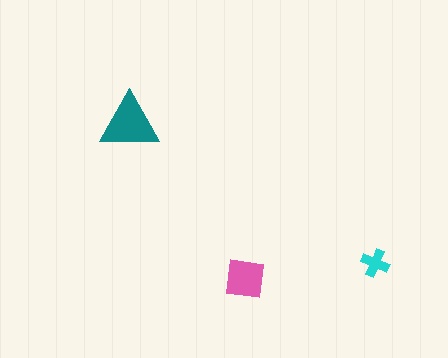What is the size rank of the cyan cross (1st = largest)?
3rd.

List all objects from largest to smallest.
The teal triangle, the pink square, the cyan cross.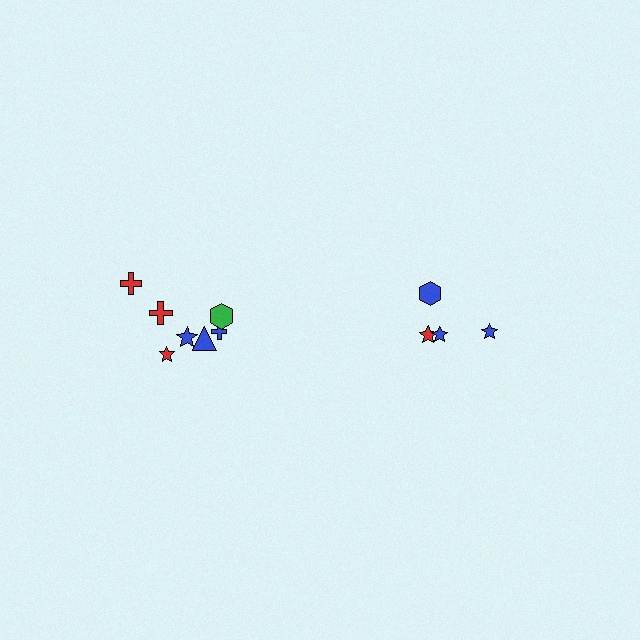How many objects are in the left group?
There are 7 objects.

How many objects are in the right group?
There are 4 objects.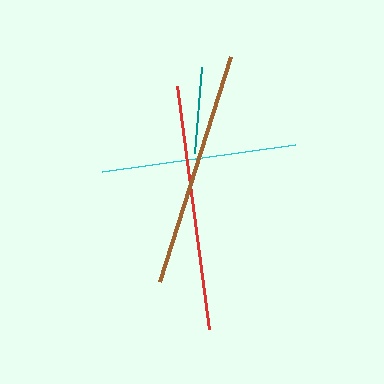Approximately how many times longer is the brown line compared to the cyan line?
The brown line is approximately 1.2 times the length of the cyan line.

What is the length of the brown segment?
The brown segment is approximately 237 pixels long.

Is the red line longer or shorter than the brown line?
The red line is longer than the brown line.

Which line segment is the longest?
The red line is the longest at approximately 245 pixels.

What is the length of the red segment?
The red segment is approximately 245 pixels long.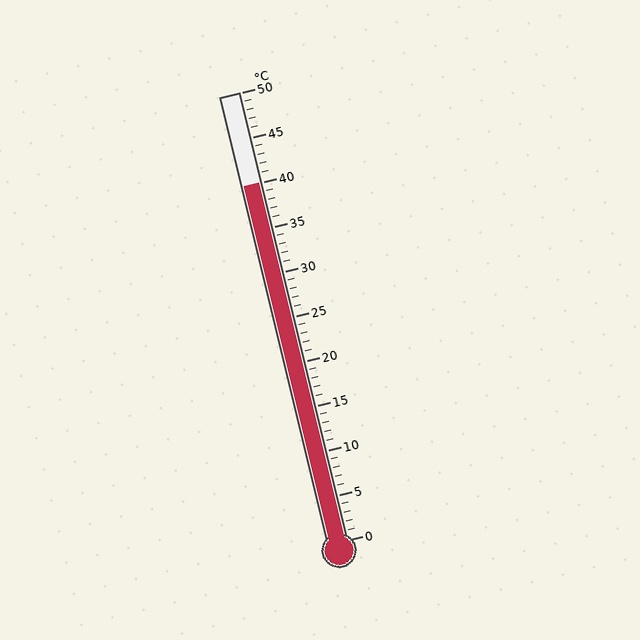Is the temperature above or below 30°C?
The temperature is above 30°C.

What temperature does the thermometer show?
The thermometer shows approximately 40°C.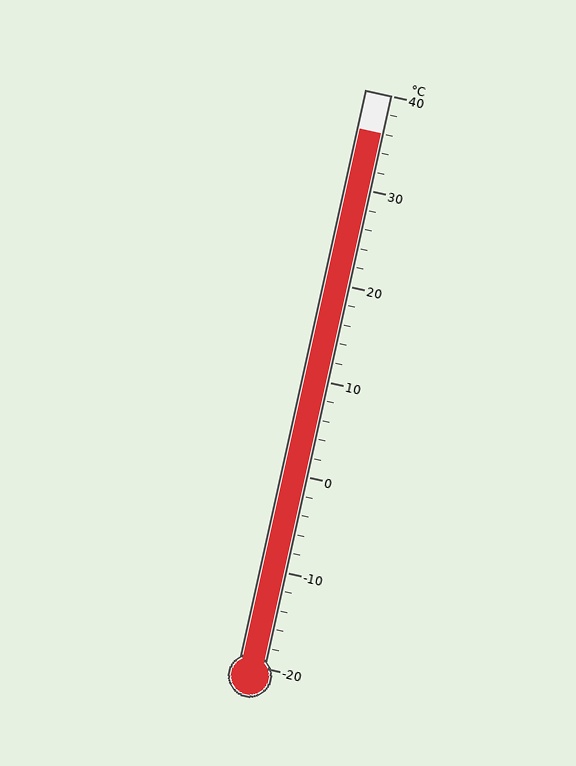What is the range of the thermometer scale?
The thermometer scale ranges from -20°C to 40°C.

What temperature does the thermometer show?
The thermometer shows approximately 36°C.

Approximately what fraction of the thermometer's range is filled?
The thermometer is filled to approximately 95% of its range.